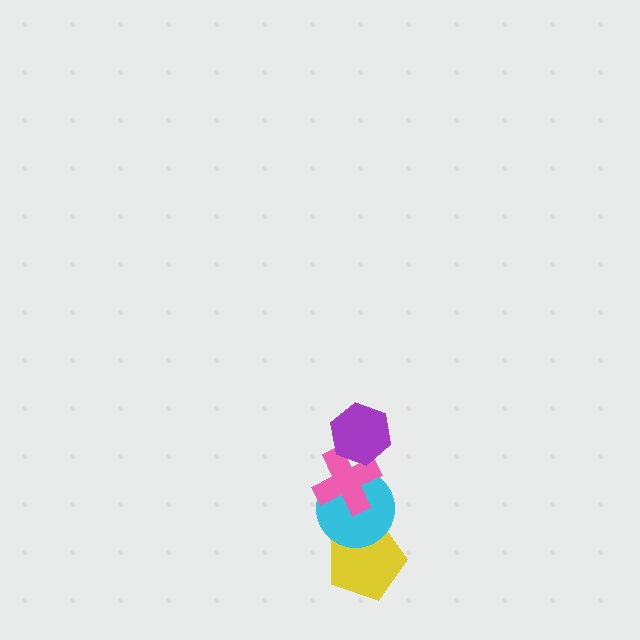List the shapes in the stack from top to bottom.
From top to bottom: the purple hexagon, the pink cross, the cyan circle, the yellow pentagon.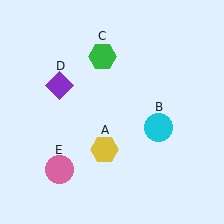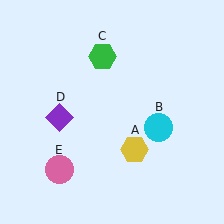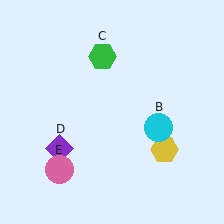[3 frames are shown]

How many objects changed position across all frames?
2 objects changed position: yellow hexagon (object A), purple diamond (object D).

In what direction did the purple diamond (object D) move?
The purple diamond (object D) moved down.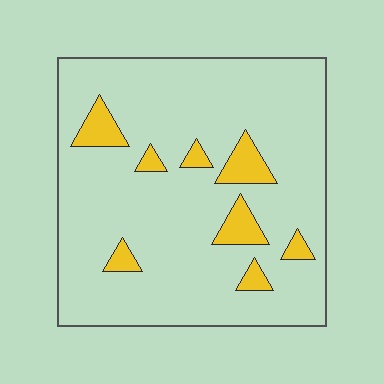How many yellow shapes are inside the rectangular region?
8.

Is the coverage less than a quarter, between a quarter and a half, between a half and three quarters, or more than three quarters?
Less than a quarter.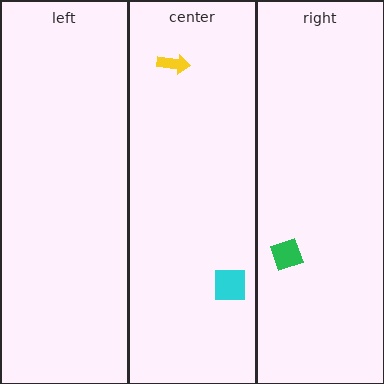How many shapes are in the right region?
1.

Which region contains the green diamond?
The right region.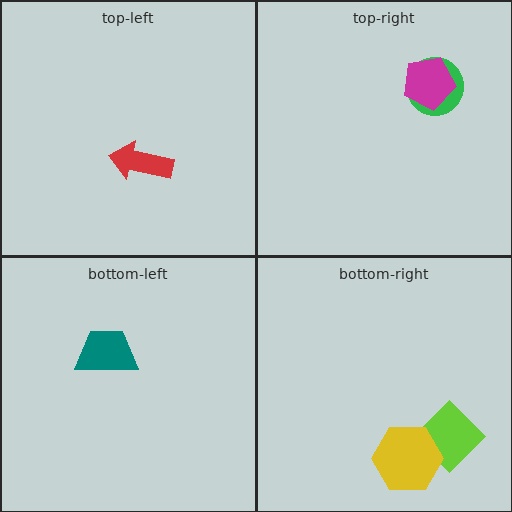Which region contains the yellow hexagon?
The bottom-right region.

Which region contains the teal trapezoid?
The bottom-left region.